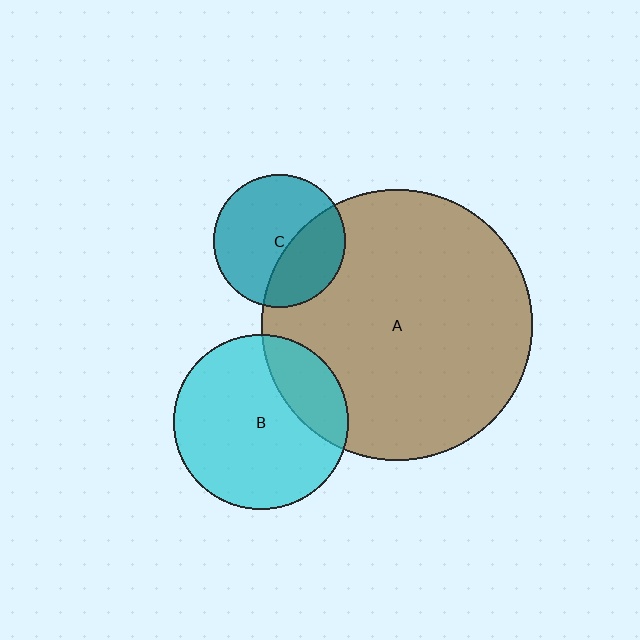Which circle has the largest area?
Circle A (brown).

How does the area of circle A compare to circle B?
Approximately 2.4 times.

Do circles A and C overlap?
Yes.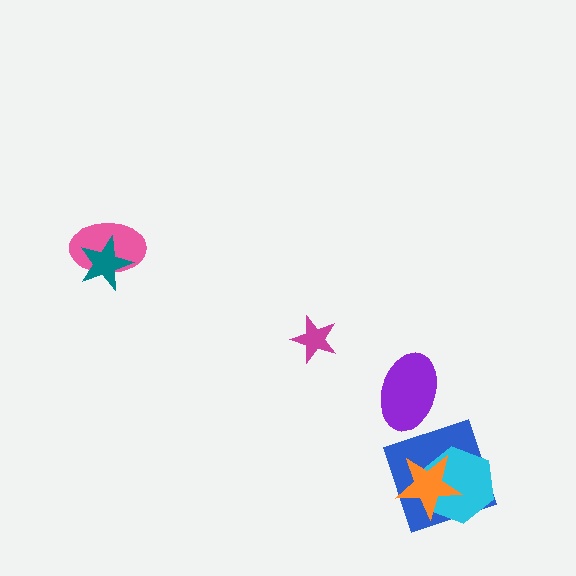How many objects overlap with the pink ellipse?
1 object overlaps with the pink ellipse.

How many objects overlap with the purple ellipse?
0 objects overlap with the purple ellipse.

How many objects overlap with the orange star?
2 objects overlap with the orange star.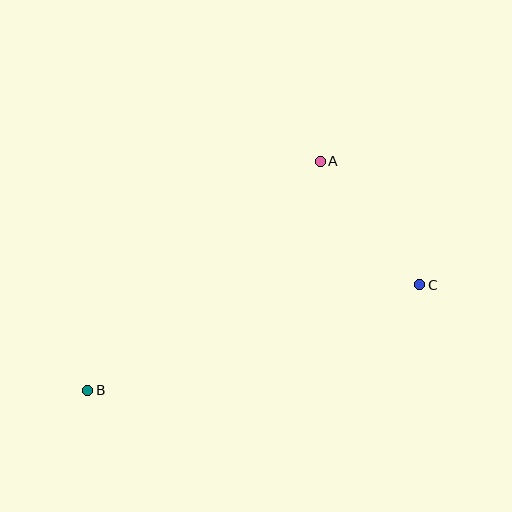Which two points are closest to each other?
Points A and C are closest to each other.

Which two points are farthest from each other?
Points B and C are farthest from each other.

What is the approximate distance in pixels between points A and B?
The distance between A and B is approximately 327 pixels.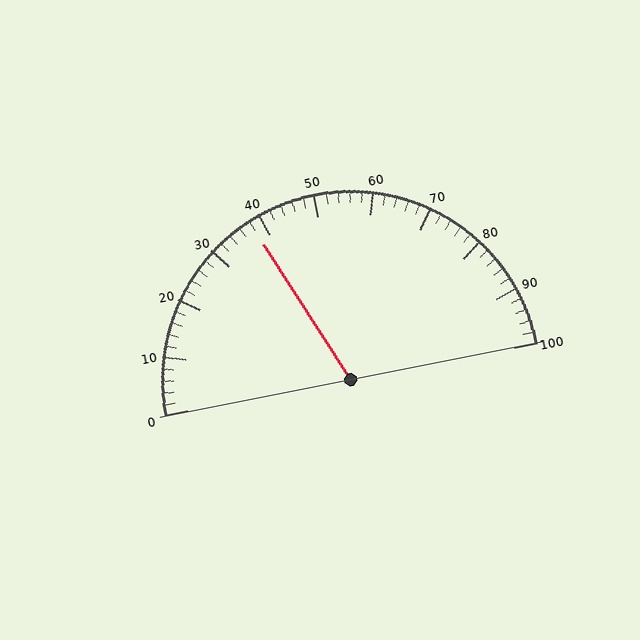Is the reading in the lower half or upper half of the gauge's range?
The reading is in the lower half of the range (0 to 100).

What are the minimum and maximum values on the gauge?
The gauge ranges from 0 to 100.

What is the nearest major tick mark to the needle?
The nearest major tick mark is 40.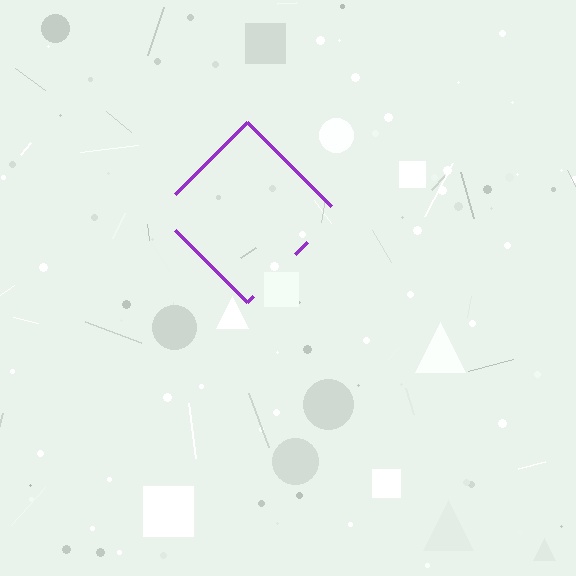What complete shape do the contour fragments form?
The contour fragments form a diamond.